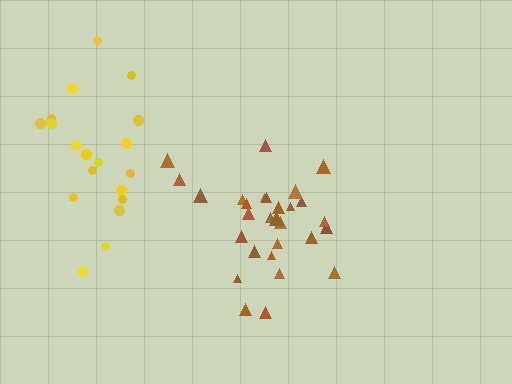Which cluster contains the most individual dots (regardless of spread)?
Brown (29).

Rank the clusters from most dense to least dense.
brown, yellow.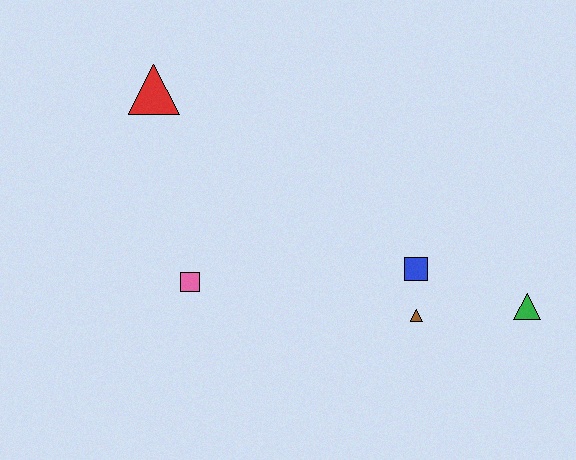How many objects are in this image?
There are 5 objects.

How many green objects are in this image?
There is 1 green object.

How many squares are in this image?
There are 2 squares.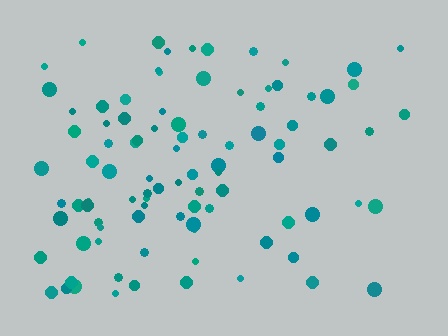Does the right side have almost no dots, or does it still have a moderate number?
Still a moderate number, just noticeably fewer than the left.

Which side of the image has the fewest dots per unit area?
The right.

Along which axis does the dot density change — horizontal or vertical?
Horizontal.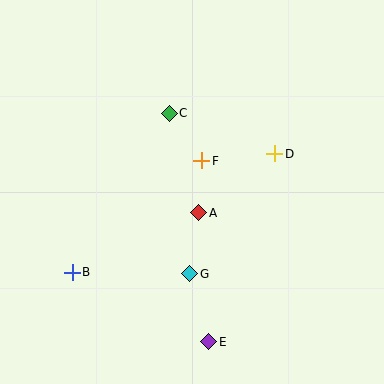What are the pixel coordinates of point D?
Point D is at (275, 154).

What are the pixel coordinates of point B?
Point B is at (72, 272).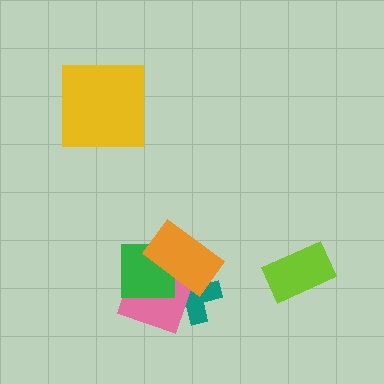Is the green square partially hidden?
Yes, it is partially covered by another shape.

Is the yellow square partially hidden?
No, no other shape covers it.